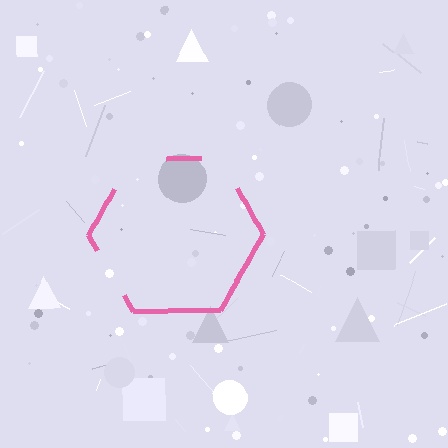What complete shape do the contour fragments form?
The contour fragments form a hexagon.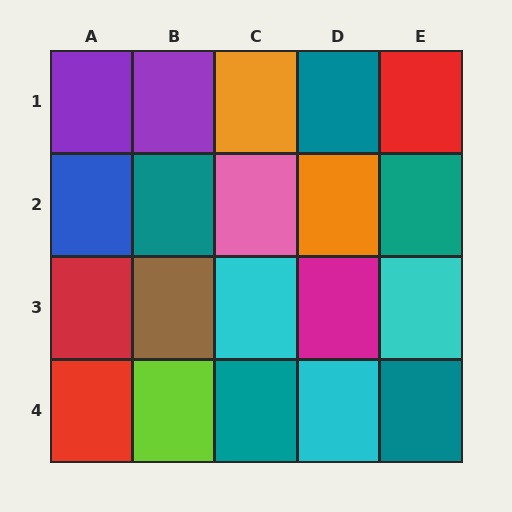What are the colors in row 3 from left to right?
Red, brown, cyan, magenta, cyan.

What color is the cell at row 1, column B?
Purple.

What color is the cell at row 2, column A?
Blue.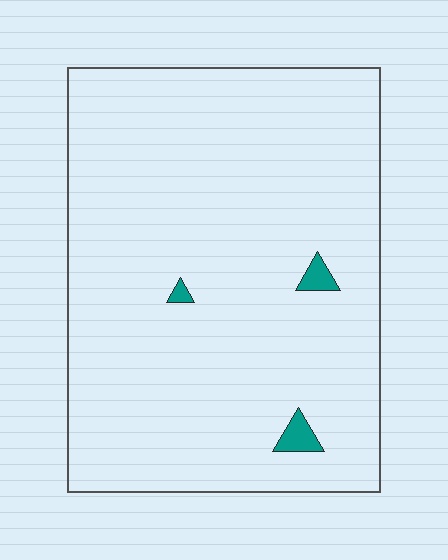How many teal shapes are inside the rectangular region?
3.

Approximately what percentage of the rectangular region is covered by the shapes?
Approximately 0%.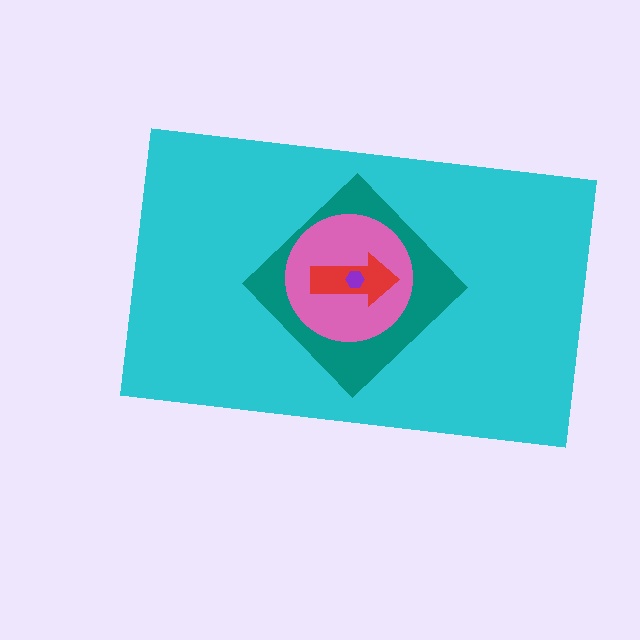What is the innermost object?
The purple hexagon.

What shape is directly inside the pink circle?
The red arrow.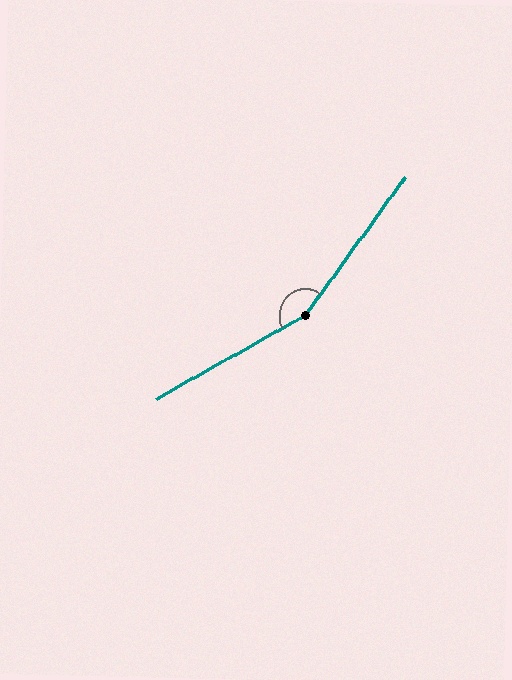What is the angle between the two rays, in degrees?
Approximately 155 degrees.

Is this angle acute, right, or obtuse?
It is obtuse.